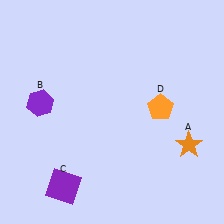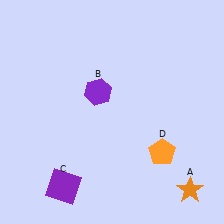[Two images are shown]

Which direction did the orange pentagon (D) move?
The orange pentagon (D) moved down.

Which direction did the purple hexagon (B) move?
The purple hexagon (B) moved right.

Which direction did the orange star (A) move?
The orange star (A) moved down.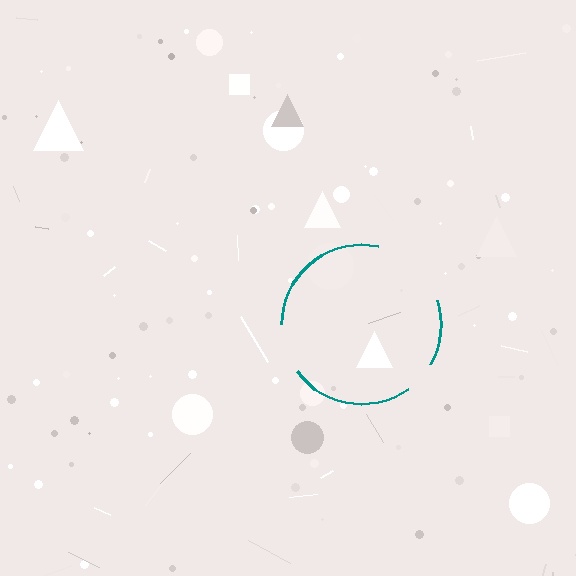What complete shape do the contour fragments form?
The contour fragments form a circle.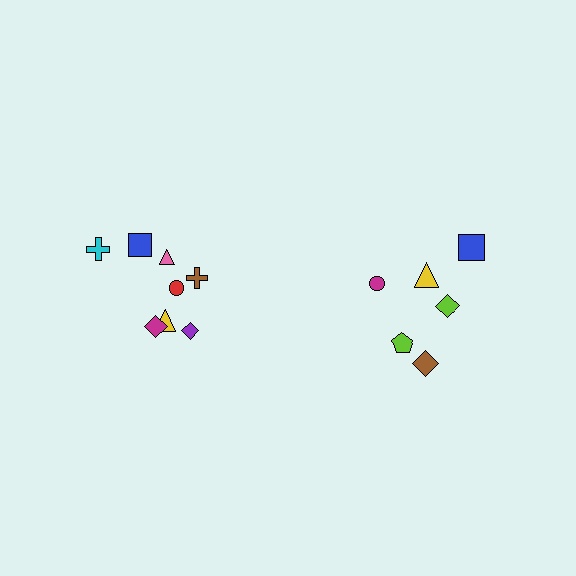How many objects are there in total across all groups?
There are 14 objects.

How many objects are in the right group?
There are 6 objects.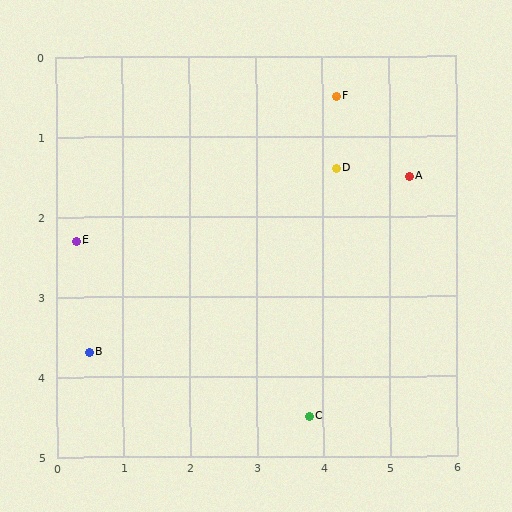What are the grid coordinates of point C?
Point C is at approximately (3.8, 4.5).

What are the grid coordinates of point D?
Point D is at approximately (4.2, 1.4).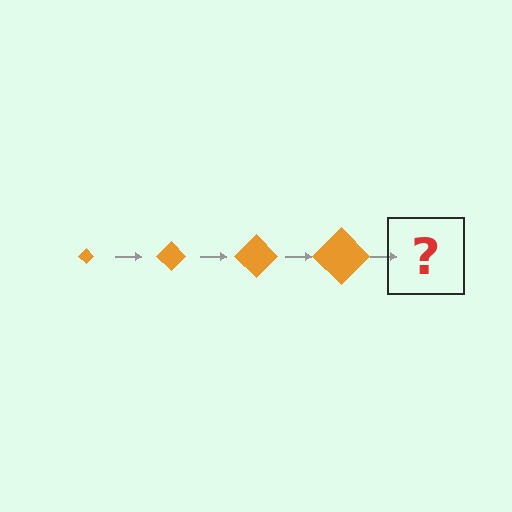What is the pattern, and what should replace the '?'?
The pattern is that the diamond gets progressively larger each step. The '?' should be an orange diamond, larger than the previous one.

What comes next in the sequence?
The next element should be an orange diamond, larger than the previous one.